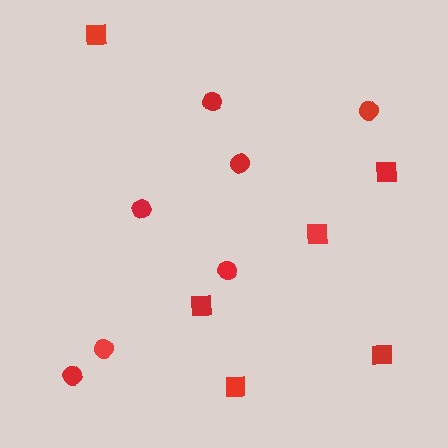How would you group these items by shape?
There are 2 groups: one group of squares (6) and one group of circles (7).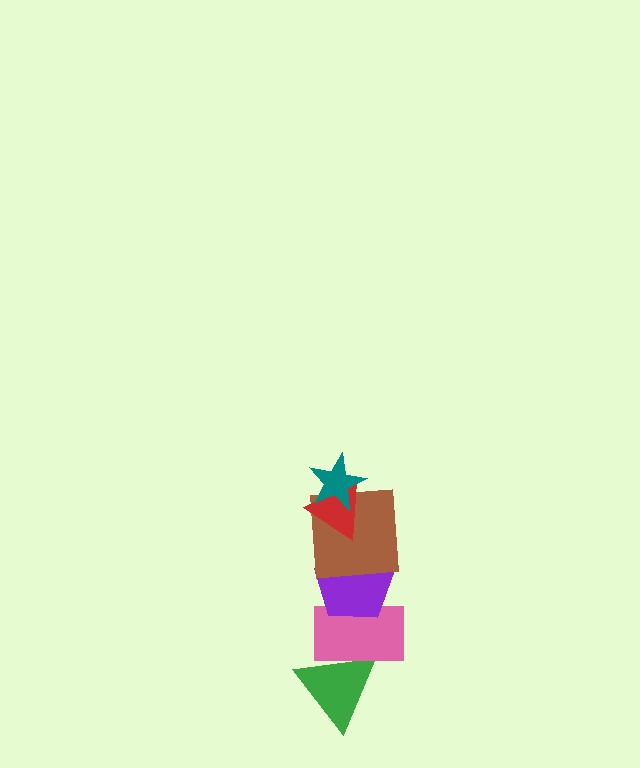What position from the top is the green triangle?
The green triangle is 6th from the top.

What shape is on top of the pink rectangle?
The purple pentagon is on top of the pink rectangle.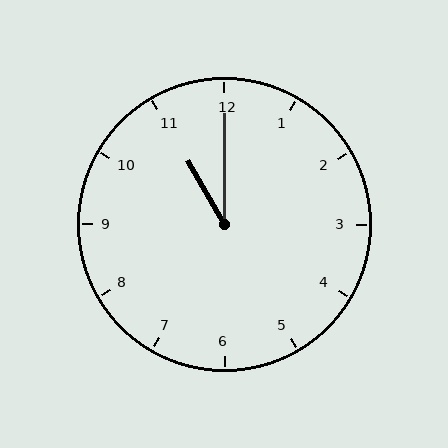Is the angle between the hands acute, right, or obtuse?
It is acute.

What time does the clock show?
11:00.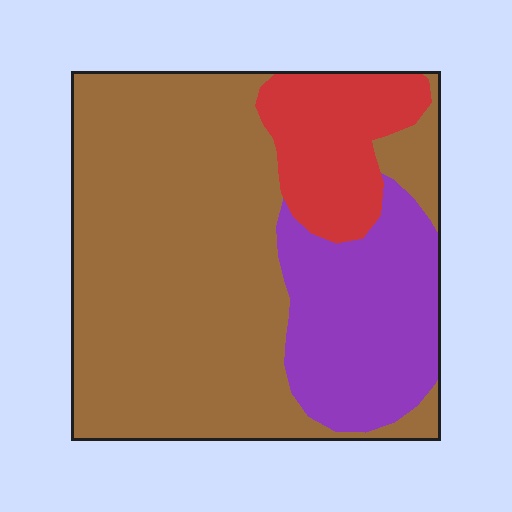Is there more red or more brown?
Brown.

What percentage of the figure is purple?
Purple takes up between a sixth and a third of the figure.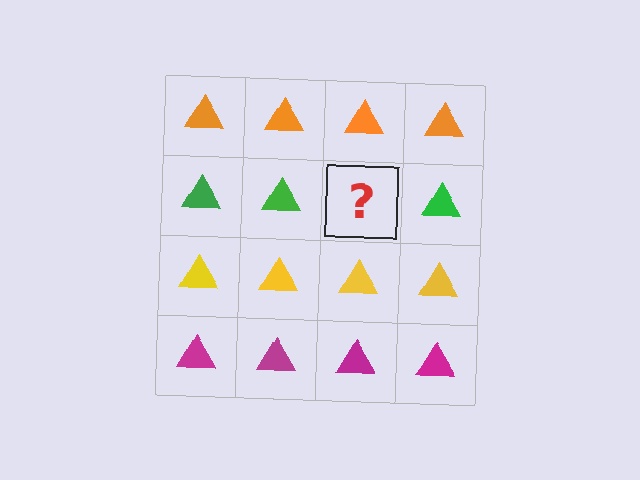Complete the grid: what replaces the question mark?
The question mark should be replaced with a green triangle.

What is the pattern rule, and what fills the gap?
The rule is that each row has a consistent color. The gap should be filled with a green triangle.